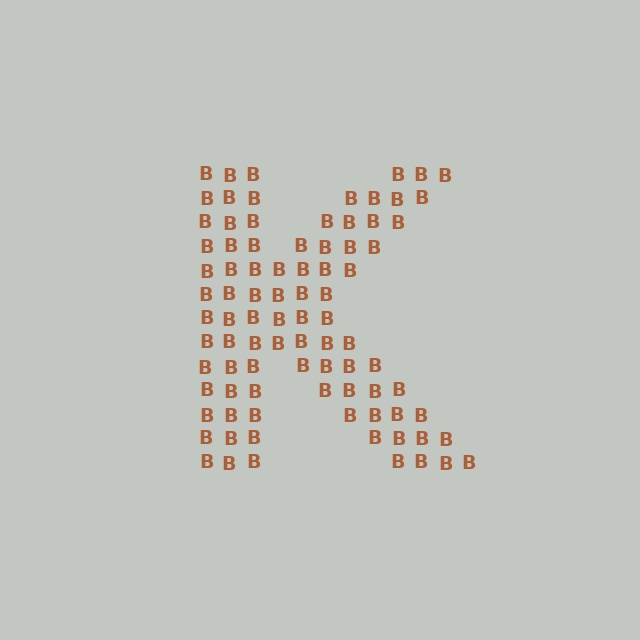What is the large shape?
The large shape is the letter K.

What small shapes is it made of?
It is made of small letter B's.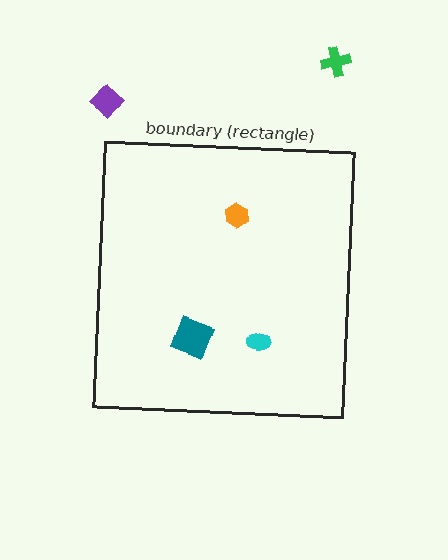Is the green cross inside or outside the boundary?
Outside.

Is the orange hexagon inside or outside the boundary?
Inside.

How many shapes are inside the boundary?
3 inside, 2 outside.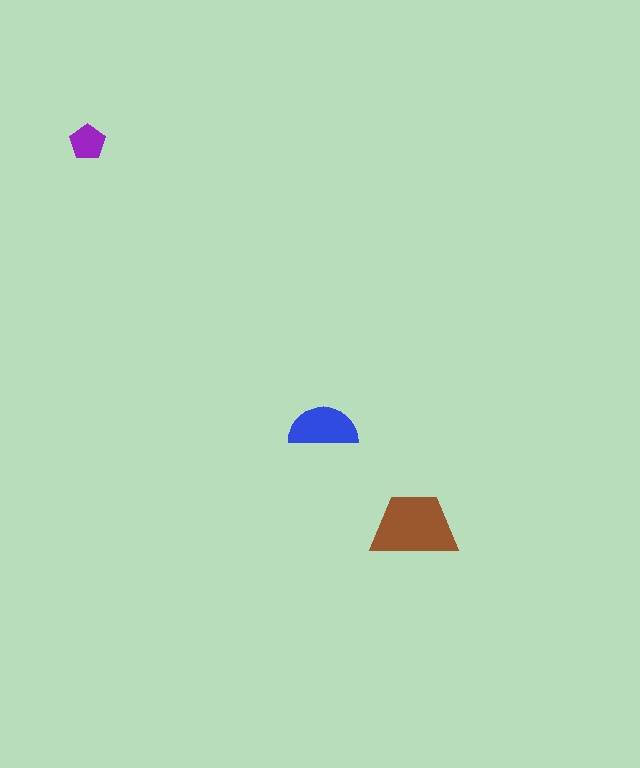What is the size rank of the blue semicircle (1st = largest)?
2nd.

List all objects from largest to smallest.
The brown trapezoid, the blue semicircle, the purple pentagon.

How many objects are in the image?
There are 3 objects in the image.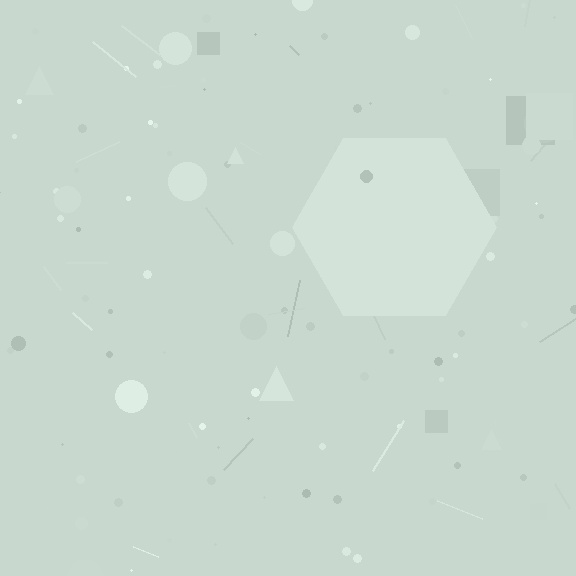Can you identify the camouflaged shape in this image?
The camouflaged shape is a hexagon.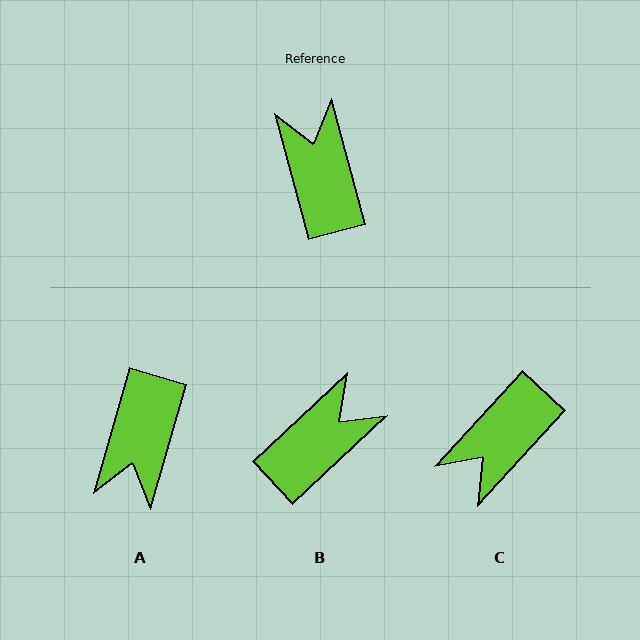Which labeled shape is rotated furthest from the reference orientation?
A, about 149 degrees away.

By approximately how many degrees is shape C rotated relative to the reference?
Approximately 122 degrees counter-clockwise.